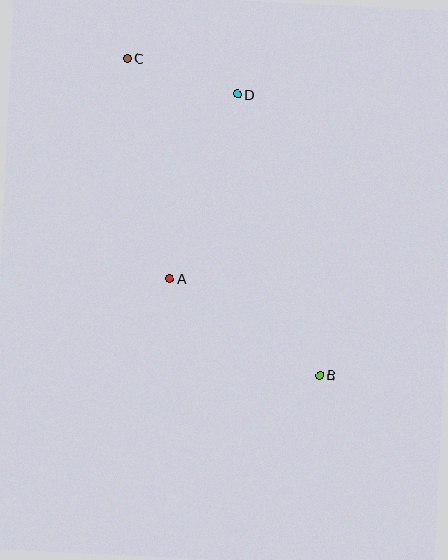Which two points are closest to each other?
Points C and D are closest to each other.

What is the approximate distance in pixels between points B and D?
The distance between B and D is approximately 293 pixels.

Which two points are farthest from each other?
Points B and C are farthest from each other.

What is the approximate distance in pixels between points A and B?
The distance between A and B is approximately 179 pixels.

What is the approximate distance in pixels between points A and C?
The distance between A and C is approximately 224 pixels.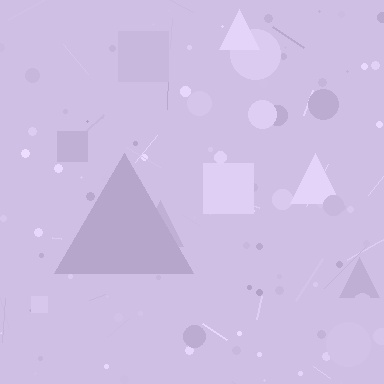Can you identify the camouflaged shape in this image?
The camouflaged shape is a triangle.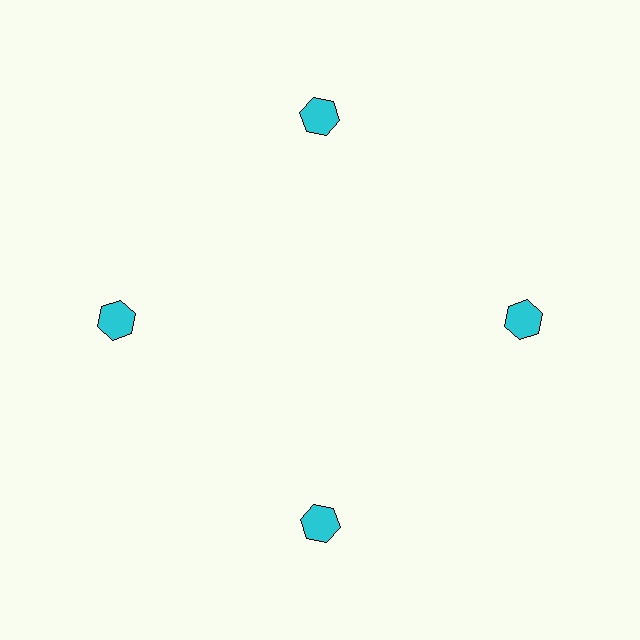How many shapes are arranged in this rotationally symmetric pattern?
There are 4 shapes, arranged in 4 groups of 1.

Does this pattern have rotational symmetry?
Yes, this pattern has 4-fold rotational symmetry. It looks the same after rotating 90 degrees around the center.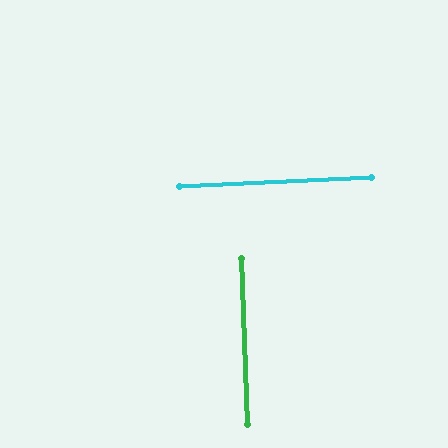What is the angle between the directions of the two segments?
Approximately 89 degrees.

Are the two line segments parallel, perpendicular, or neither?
Perpendicular — they meet at approximately 89°.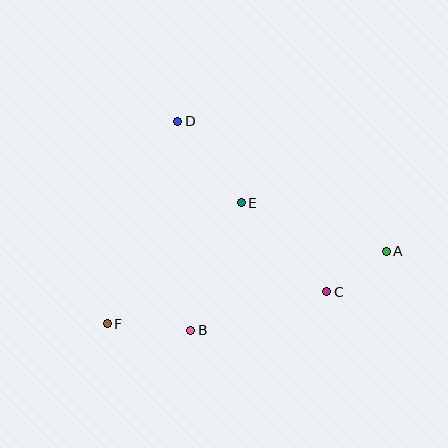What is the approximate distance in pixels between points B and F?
The distance between B and F is approximately 84 pixels.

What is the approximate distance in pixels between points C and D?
The distance between C and D is approximately 226 pixels.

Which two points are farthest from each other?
Points A and F are farthest from each other.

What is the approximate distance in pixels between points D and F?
The distance between D and F is approximately 214 pixels.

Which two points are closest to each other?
Points A and C are closest to each other.